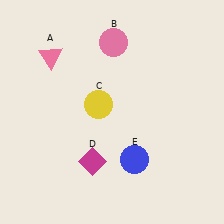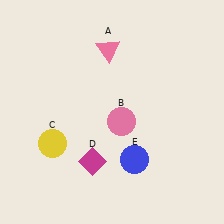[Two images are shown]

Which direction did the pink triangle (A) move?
The pink triangle (A) moved right.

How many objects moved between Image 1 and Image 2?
3 objects moved between the two images.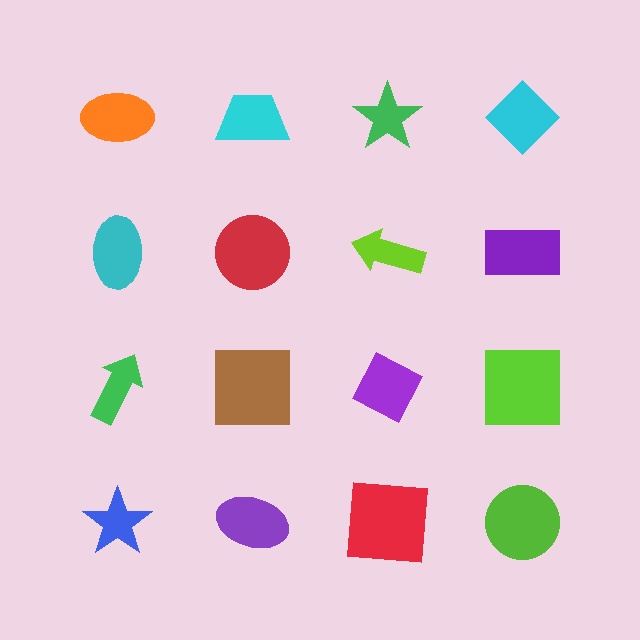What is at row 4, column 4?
A lime circle.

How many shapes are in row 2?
4 shapes.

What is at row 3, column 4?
A lime square.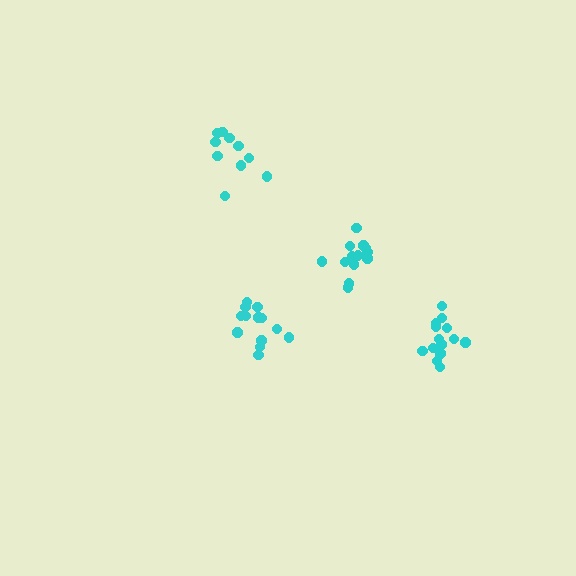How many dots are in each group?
Group 1: 10 dots, Group 2: 15 dots, Group 3: 13 dots, Group 4: 13 dots (51 total).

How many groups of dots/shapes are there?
There are 4 groups.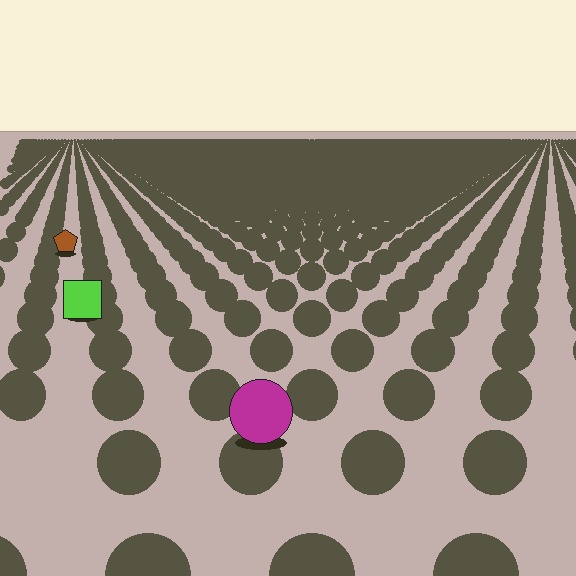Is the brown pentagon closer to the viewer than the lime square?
No. The lime square is closer — you can tell from the texture gradient: the ground texture is coarser near it.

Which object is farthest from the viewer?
The brown pentagon is farthest from the viewer. It appears smaller and the ground texture around it is denser.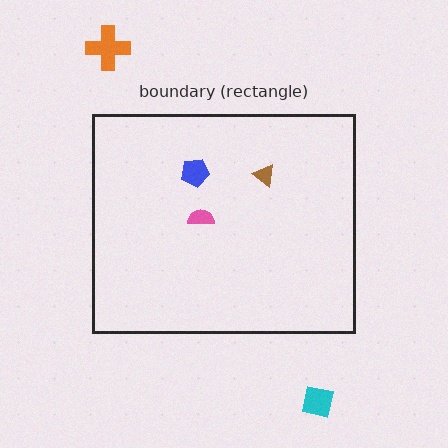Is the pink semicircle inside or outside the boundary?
Inside.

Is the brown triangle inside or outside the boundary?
Inside.